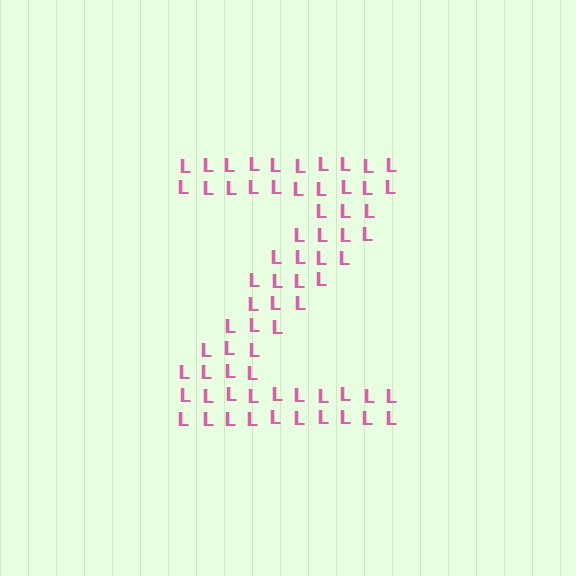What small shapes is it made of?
It is made of small letter L's.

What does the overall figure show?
The overall figure shows the letter Z.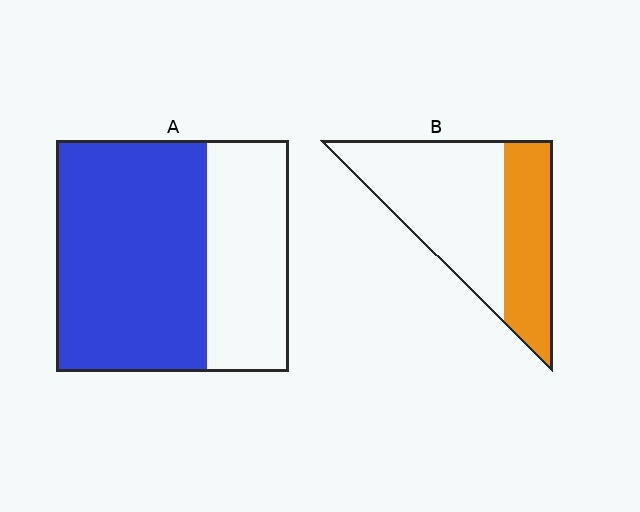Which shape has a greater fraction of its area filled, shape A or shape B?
Shape A.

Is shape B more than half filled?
No.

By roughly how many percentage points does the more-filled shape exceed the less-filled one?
By roughly 25 percentage points (A over B).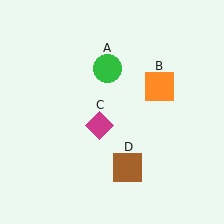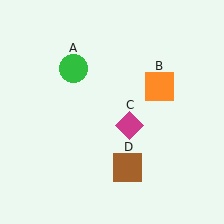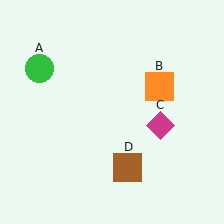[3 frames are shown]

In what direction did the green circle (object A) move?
The green circle (object A) moved left.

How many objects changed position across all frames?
2 objects changed position: green circle (object A), magenta diamond (object C).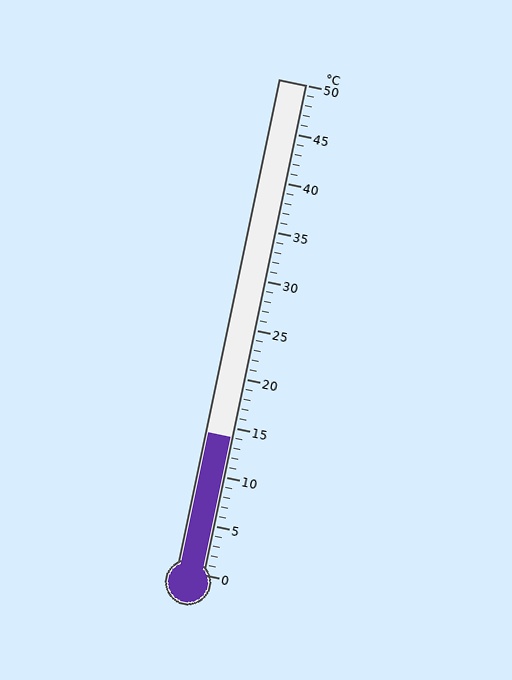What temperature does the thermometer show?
The thermometer shows approximately 14°C.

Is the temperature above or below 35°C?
The temperature is below 35°C.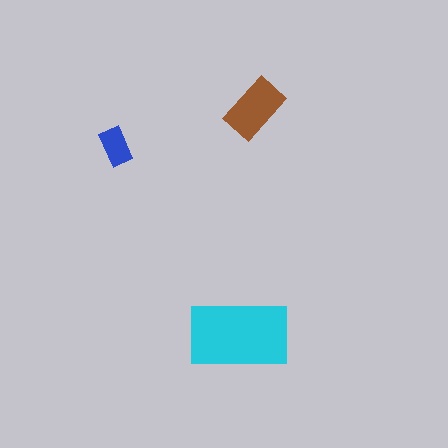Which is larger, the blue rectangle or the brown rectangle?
The brown one.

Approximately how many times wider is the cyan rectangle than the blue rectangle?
About 2.5 times wider.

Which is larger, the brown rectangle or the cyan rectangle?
The cyan one.